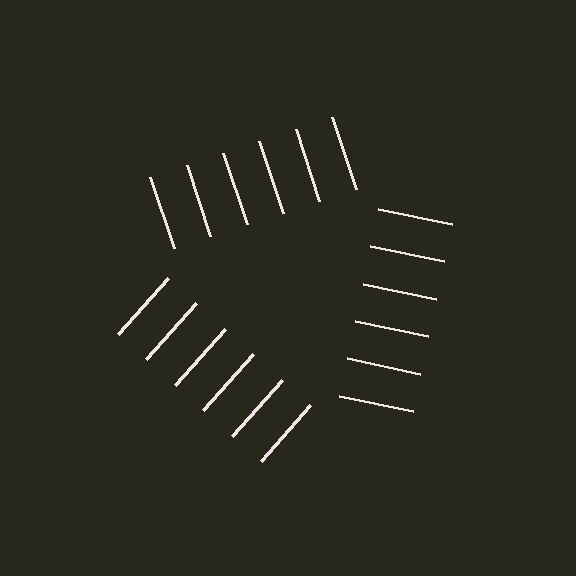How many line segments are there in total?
18 — 6 along each of the 3 edges.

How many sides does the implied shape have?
3 sides — the line-ends trace a triangle.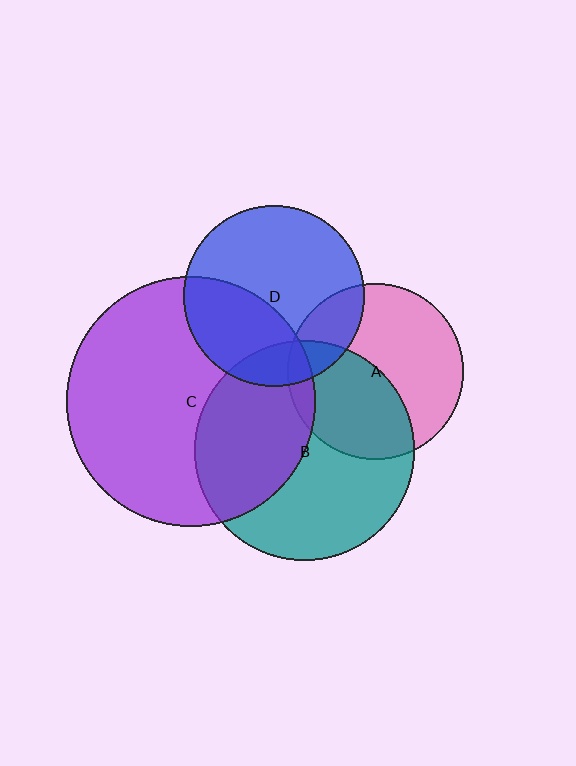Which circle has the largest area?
Circle C (purple).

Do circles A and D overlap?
Yes.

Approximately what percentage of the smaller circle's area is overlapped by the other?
Approximately 20%.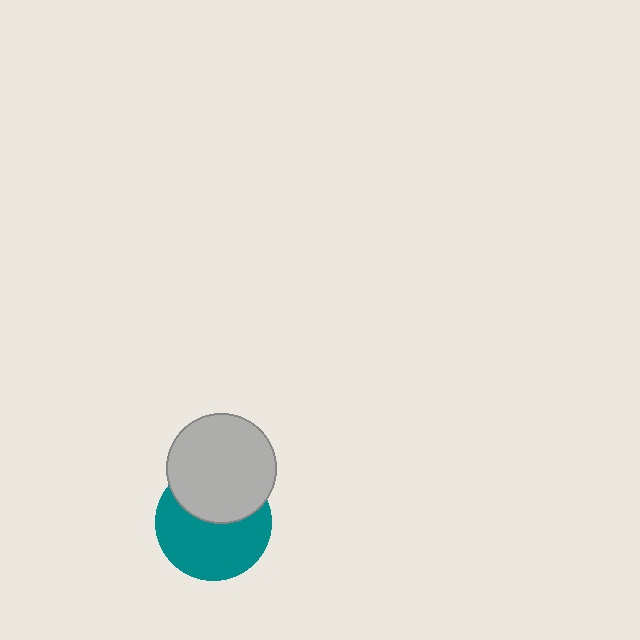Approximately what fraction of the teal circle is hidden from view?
Roughly 39% of the teal circle is hidden behind the light gray circle.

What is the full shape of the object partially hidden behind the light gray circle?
The partially hidden object is a teal circle.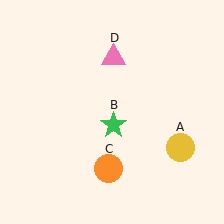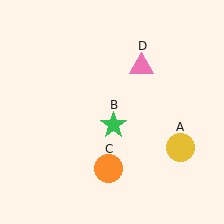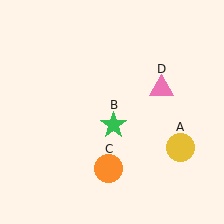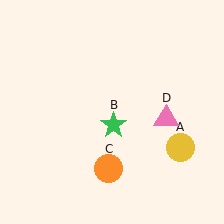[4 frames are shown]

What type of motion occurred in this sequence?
The pink triangle (object D) rotated clockwise around the center of the scene.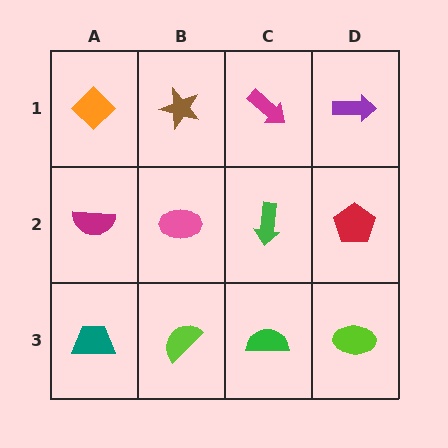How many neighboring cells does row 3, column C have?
3.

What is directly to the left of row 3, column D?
A green semicircle.